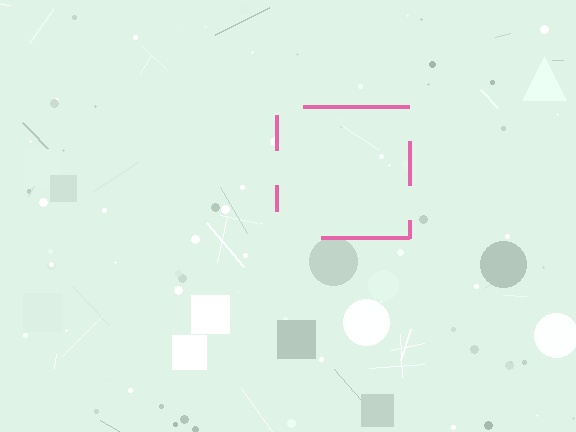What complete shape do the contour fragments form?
The contour fragments form a square.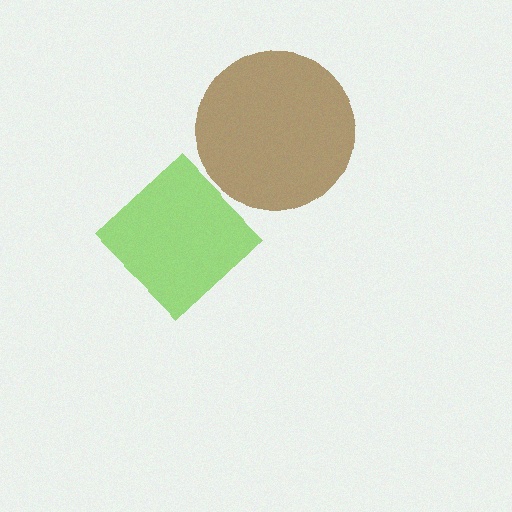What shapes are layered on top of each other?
The layered shapes are: a lime diamond, a brown circle.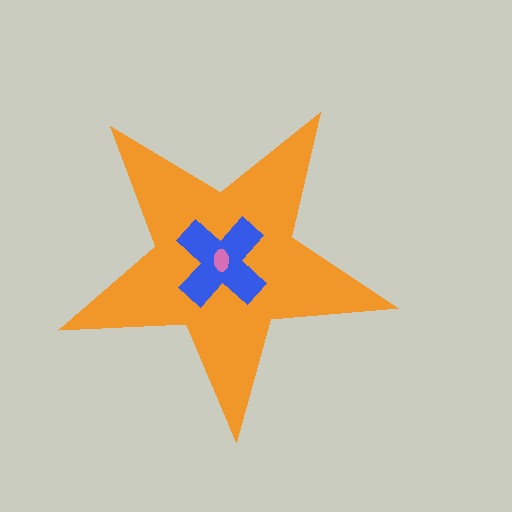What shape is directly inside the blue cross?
The pink ellipse.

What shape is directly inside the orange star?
The blue cross.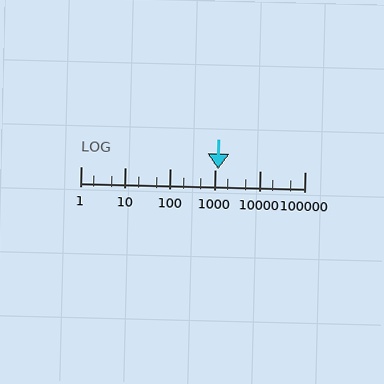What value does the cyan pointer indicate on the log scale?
The pointer indicates approximately 1200.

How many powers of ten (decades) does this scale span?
The scale spans 5 decades, from 1 to 100000.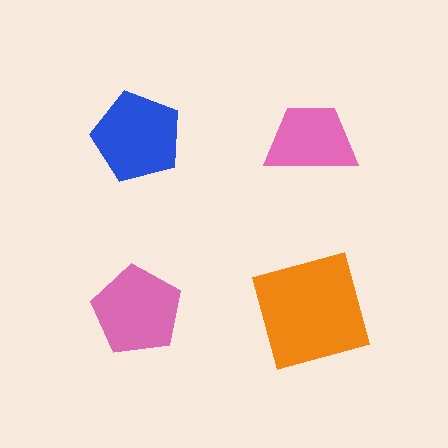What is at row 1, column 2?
A pink trapezoid.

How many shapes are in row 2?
2 shapes.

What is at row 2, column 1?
A pink pentagon.